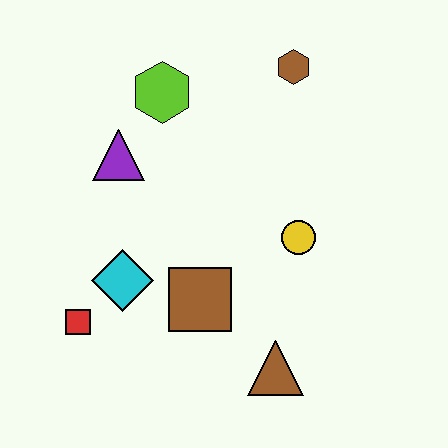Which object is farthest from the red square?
The brown hexagon is farthest from the red square.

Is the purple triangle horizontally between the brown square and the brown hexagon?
No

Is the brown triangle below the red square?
Yes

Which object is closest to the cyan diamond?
The red square is closest to the cyan diamond.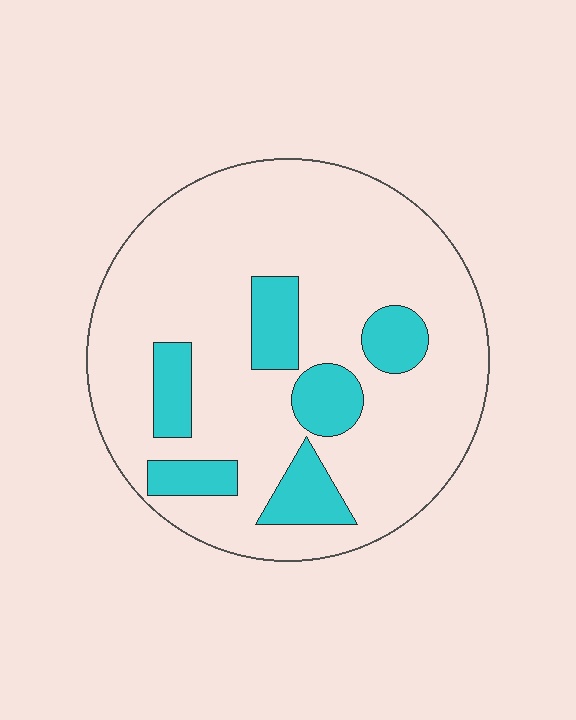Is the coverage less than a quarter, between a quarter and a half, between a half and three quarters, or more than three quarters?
Less than a quarter.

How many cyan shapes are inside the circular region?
6.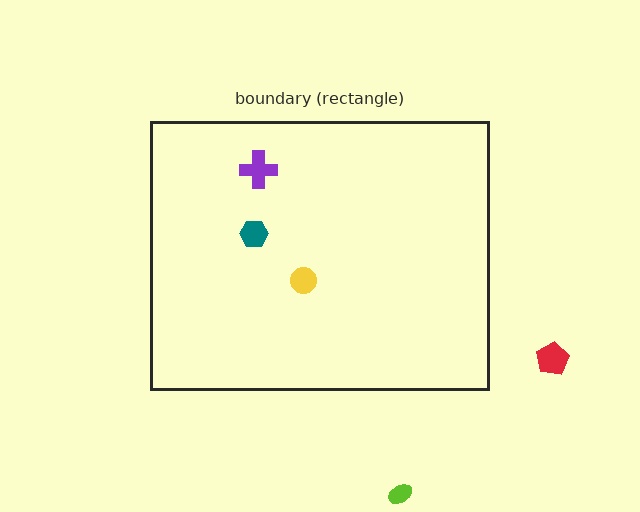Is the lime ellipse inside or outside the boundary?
Outside.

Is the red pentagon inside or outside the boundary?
Outside.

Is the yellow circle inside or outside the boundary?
Inside.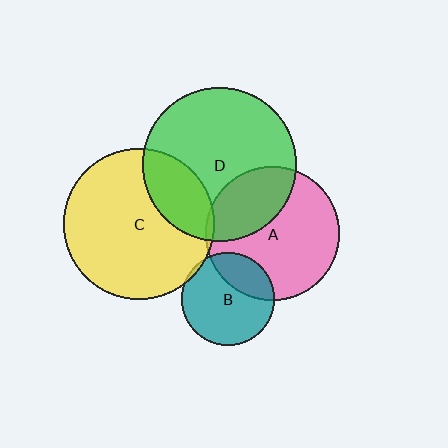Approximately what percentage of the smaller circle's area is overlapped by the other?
Approximately 5%.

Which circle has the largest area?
Circle D (green).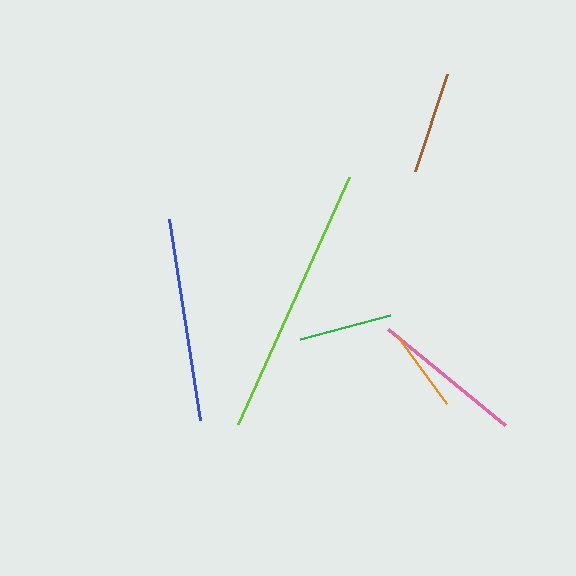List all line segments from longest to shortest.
From longest to shortest: lime, blue, pink, brown, green, orange.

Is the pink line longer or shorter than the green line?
The pink line is longer than the green line.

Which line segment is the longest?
The lime line is the longest at approximately 271 pixels.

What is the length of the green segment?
The green segment is approximately 94 pixels long.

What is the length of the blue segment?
The blue segment is approximately 203 pixels long.